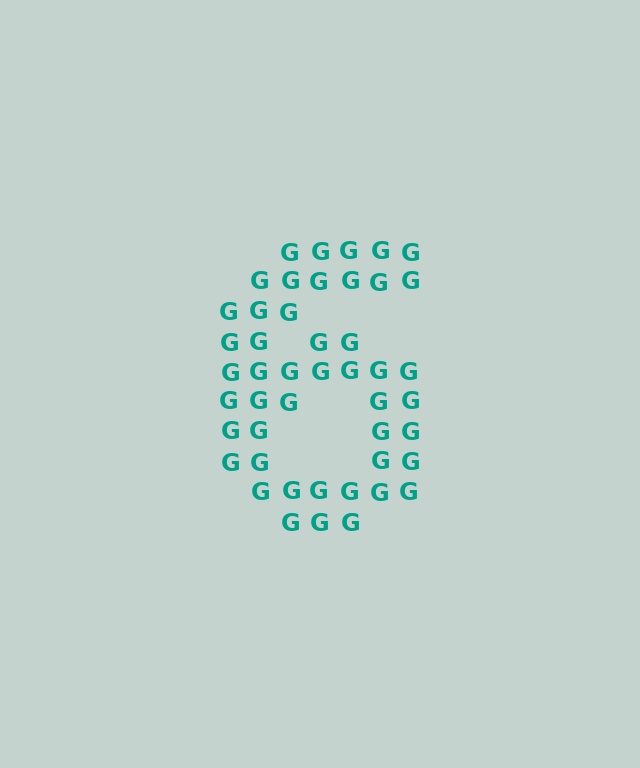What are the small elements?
The small elements are letter G's.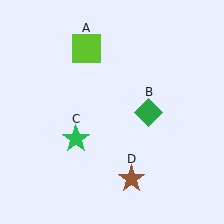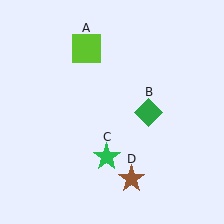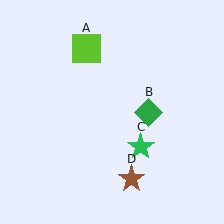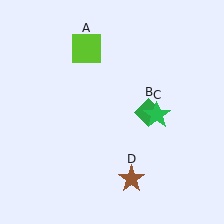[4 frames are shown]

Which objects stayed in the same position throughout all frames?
Lime square (object A) and green diamond (object B) and brown star (object D) remained stationary.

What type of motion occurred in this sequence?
The green star (object C) rotated counterclockwise around the center of the scene.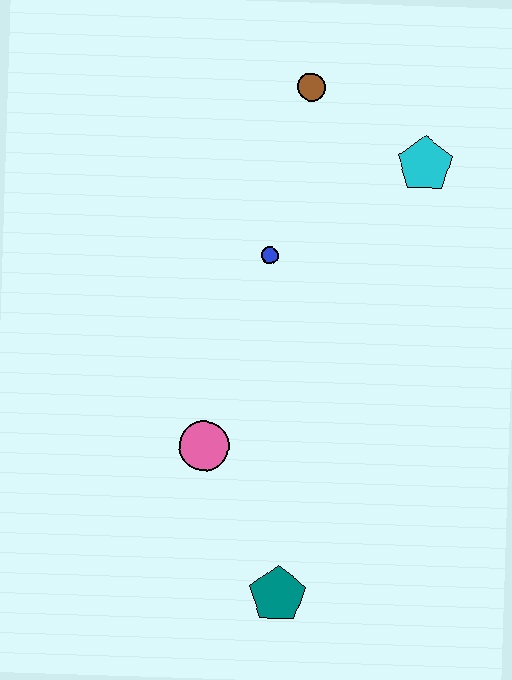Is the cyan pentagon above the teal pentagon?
Yes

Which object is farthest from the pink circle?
The brown circle is farthest from the pink circle.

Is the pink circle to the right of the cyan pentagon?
No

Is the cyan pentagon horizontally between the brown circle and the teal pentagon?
No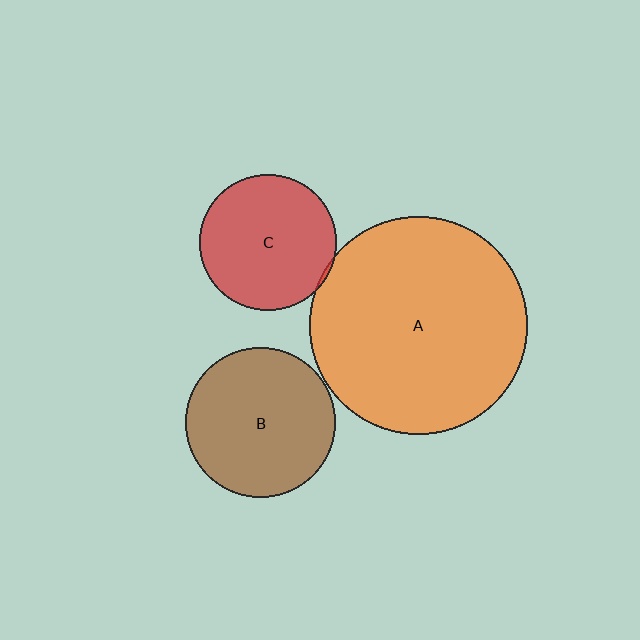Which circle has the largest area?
Circle A (orange).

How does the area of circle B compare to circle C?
Approximately 1.2 times.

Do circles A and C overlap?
Yes.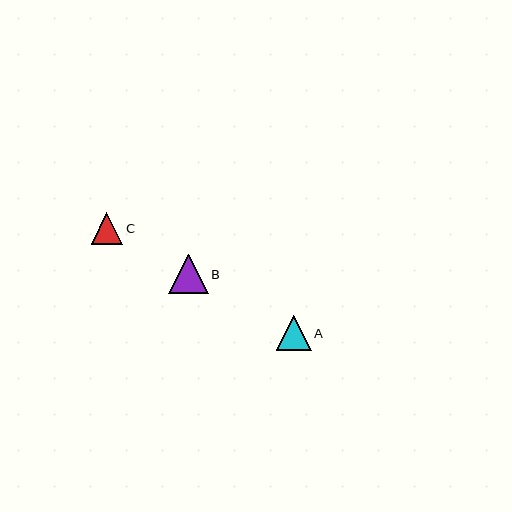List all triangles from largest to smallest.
From largest to smallest: B, A, C.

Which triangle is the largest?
Triangle B is the largest with a size of approximately 40 pixels.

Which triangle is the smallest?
Triangle C is the smallest with a size of approximately 32 pixels.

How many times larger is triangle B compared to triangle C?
Triangle B is approximately 1.3 times the size of triangle C.